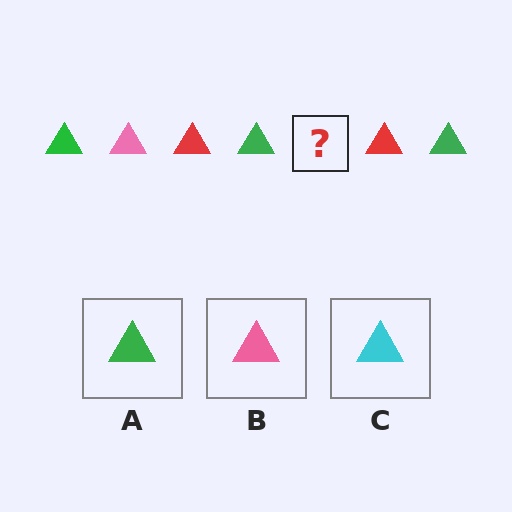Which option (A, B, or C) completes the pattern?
B.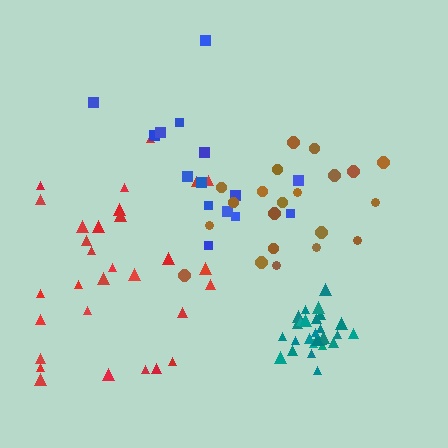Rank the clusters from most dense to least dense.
teal, brown, red, blue.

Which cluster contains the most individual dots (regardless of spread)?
Red (30).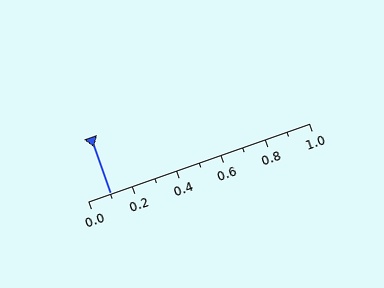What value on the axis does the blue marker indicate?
The marker indicates approximately 0.1.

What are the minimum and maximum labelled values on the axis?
The axis runs from 0.0 to 1.0.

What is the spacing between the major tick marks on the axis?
The major ticks are spaced 0.2 apart.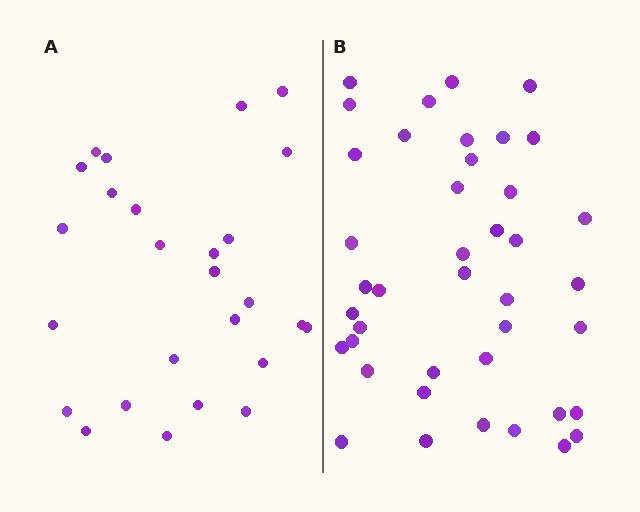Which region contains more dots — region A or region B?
Region B (the right region) has more dots.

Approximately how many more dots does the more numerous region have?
Region B has approximately 15 more dots than region A.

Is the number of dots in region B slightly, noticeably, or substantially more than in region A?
Region B has substantially more. The ratio is roughly 1.6 to 1.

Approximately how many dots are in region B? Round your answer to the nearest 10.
About 40 dots. (The exact count is 41, which rounds to 40.)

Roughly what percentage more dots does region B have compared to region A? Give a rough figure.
About 60% more.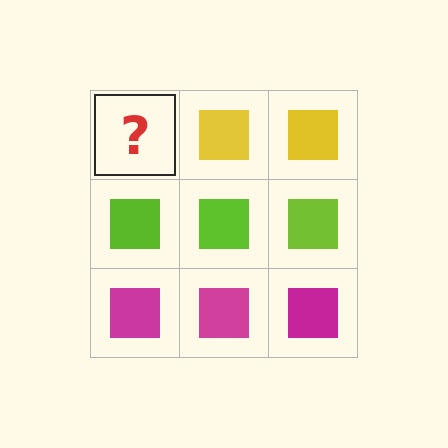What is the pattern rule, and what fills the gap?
The rule is that each row has a consistent color. The gap should be filled with a yellow square.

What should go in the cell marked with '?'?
The missing cell should contain a yellow square.